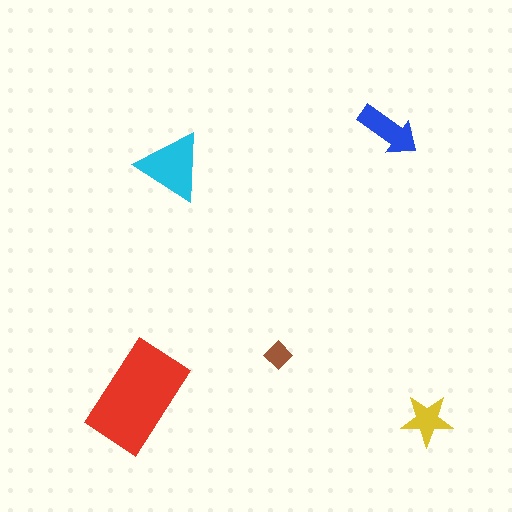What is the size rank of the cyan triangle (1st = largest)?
2nd.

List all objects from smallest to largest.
The brown diamond, the yellow star, the blue arrow, the cyan triangle, the red rectangle.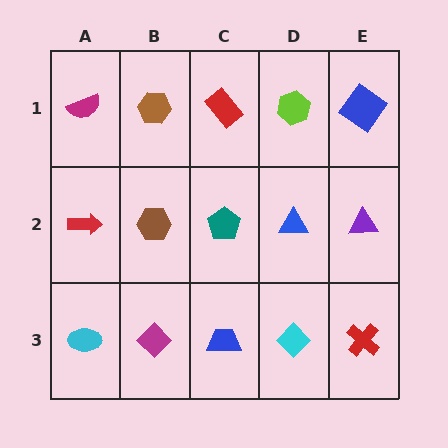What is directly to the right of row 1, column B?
A red rectangle.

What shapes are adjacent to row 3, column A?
A red arrow (row 2, column A), a magenta diamond (row 3, column B).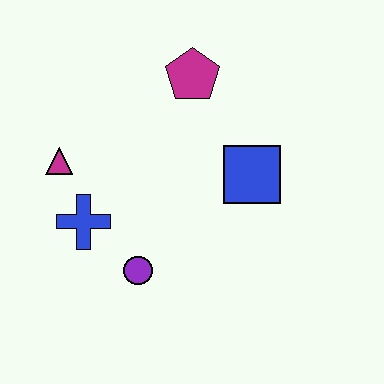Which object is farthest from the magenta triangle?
The blue square is farthest from the magenta triangle.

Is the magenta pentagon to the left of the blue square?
Yes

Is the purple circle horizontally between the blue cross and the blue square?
Yes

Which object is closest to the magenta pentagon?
The blue square is closest to the magenta pentagon.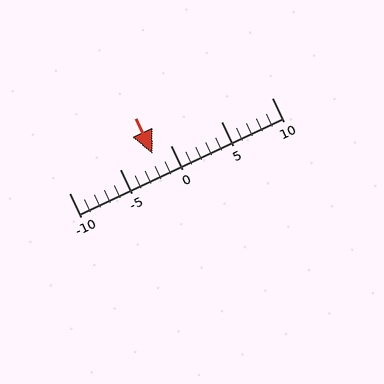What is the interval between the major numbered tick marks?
The major tick marks are spaced 5 units apart.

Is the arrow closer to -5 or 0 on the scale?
The arrow is closer to 0.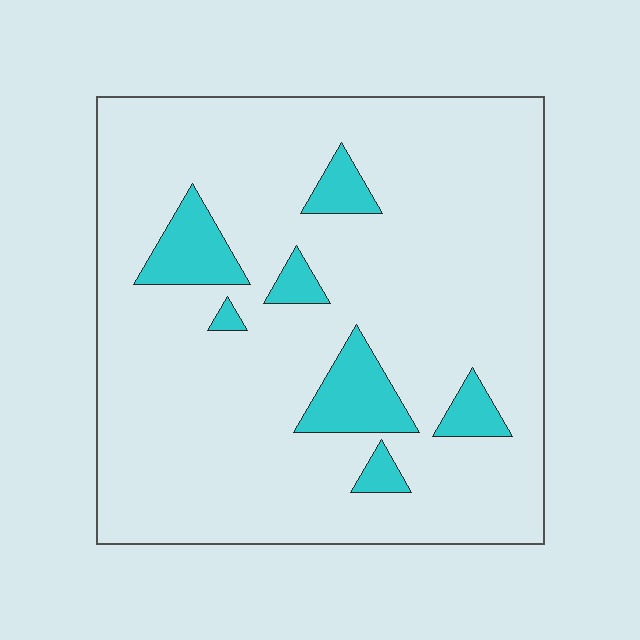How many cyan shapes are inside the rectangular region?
7.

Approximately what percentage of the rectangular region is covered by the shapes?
Approximately 10%.